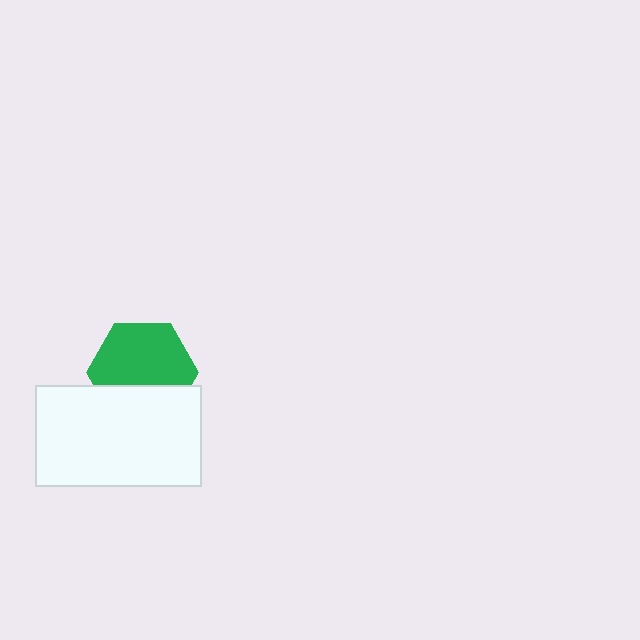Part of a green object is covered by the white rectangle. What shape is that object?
It is a hexagon.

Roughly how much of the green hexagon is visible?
Most of it is visible (roughly 66%).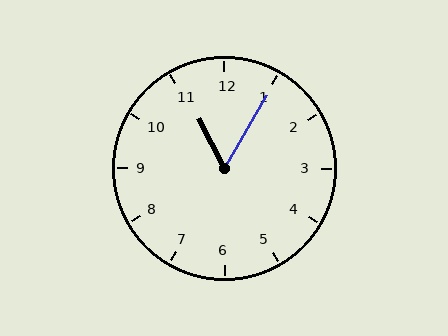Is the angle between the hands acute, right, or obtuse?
It is acute.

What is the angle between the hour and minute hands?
Approximately 58 degrees.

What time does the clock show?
11:05.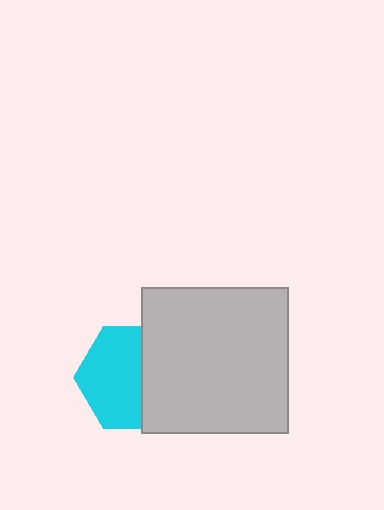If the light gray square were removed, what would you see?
You would see the complete cyan hexagon.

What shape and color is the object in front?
The object in front is a light gray square.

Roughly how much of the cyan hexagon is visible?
About half of it is visible (roughly 60%).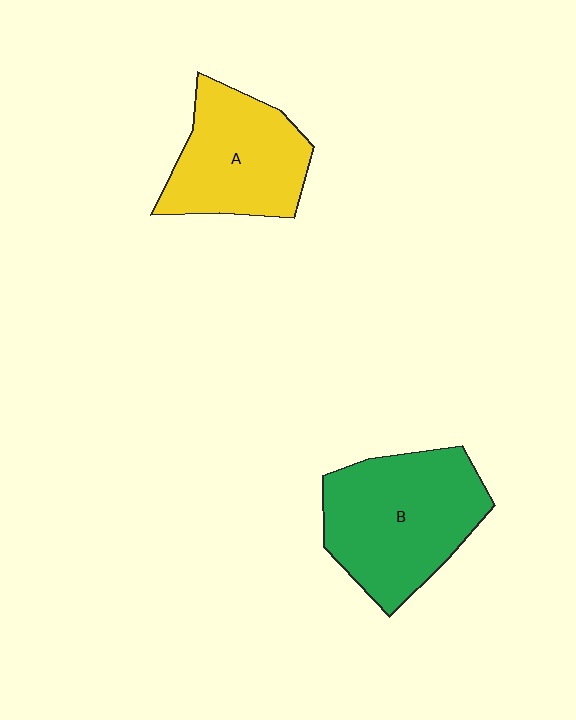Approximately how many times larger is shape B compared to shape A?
Approximately 1.3 times.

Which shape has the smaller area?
Shape A (yellow).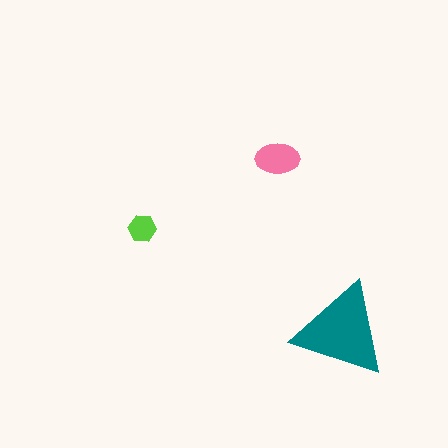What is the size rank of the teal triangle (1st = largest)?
1st.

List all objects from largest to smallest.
The teal triangle, the pink ellipse, the lime hexagon.